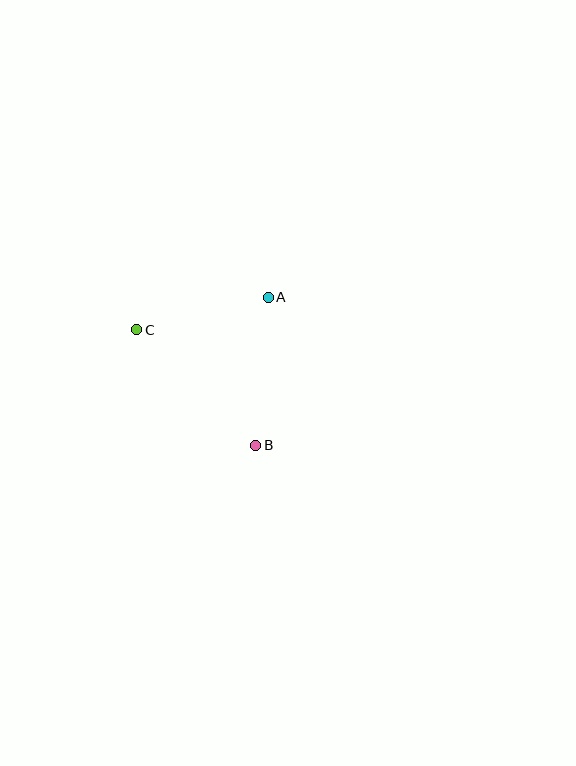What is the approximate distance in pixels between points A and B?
The distance between A and B is approximately 149 pixels.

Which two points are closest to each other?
Points A and C are closest to each other.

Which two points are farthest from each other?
Points B and C are farthest from each other.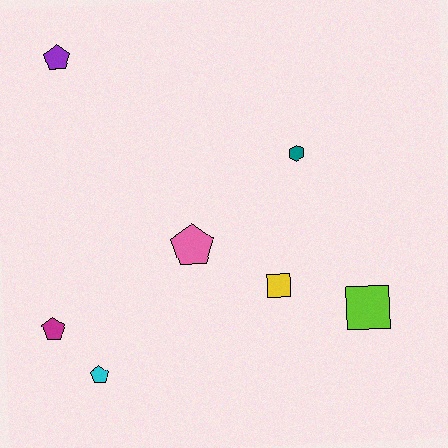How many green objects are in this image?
There are no green objects.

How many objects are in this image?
There are 7 objects.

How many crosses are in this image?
There are no crosses.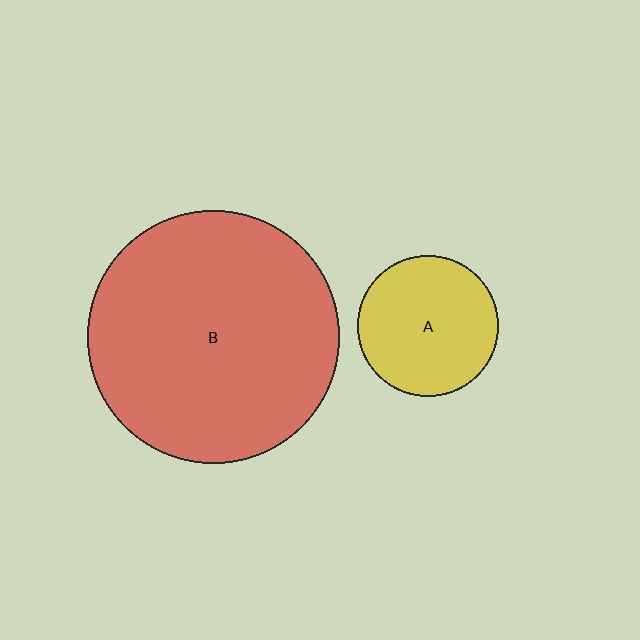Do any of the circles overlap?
No, none of the circles overlap.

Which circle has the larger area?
Circle B (red).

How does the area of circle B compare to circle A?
Approximately 3.2 times.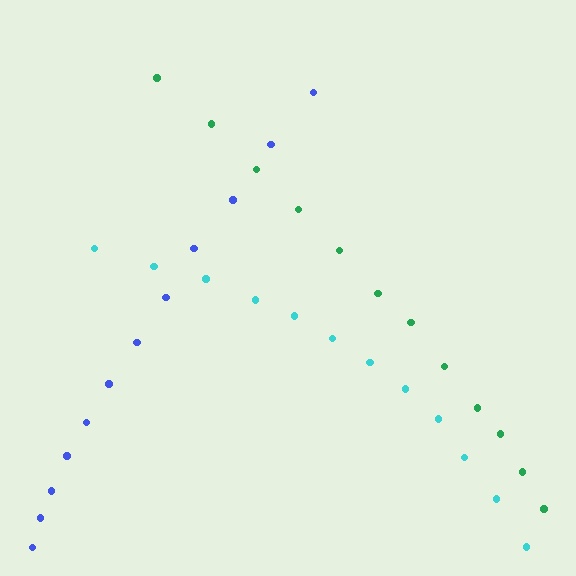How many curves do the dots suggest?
There are 3 distinct paths.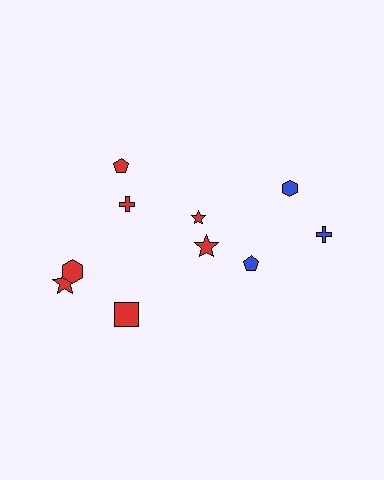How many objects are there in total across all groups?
There are 10 objects.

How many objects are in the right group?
There are 3 objects.